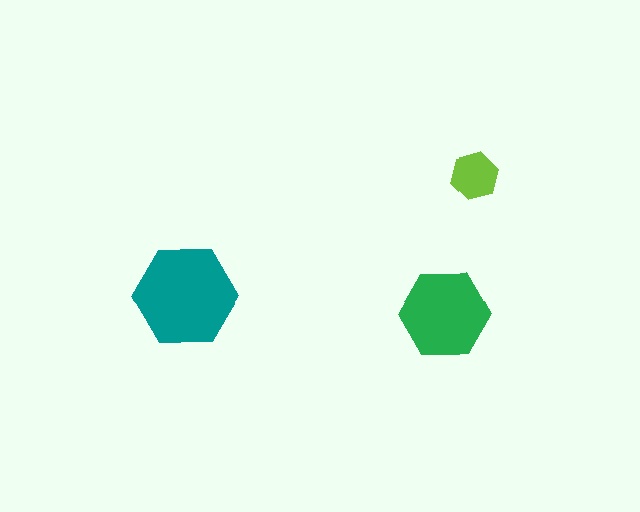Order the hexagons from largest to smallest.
the teal one, the green one, the lime one.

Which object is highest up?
The lime hexagon is topmost.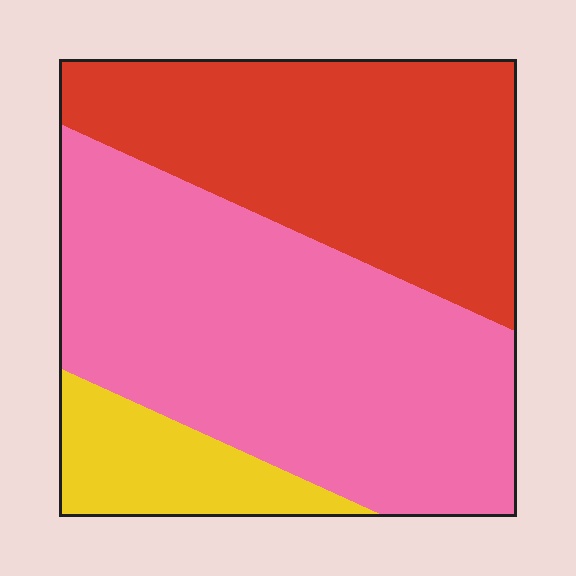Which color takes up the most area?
Pink, at roughly 50%.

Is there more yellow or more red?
Red.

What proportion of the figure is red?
Red takes up about three eighths (3/8) of the figure.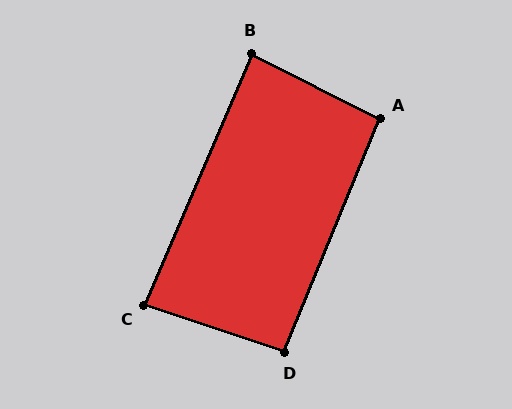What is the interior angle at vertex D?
Approximately 94 degrees (approximately right).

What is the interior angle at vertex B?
Approximately 86 degrees (approximately right).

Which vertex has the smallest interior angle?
C, at approximately 85 degrees.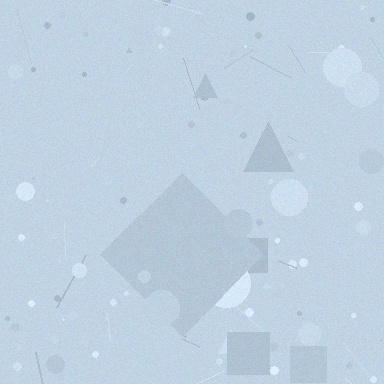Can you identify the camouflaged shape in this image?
The camouflaged shape is a diamond.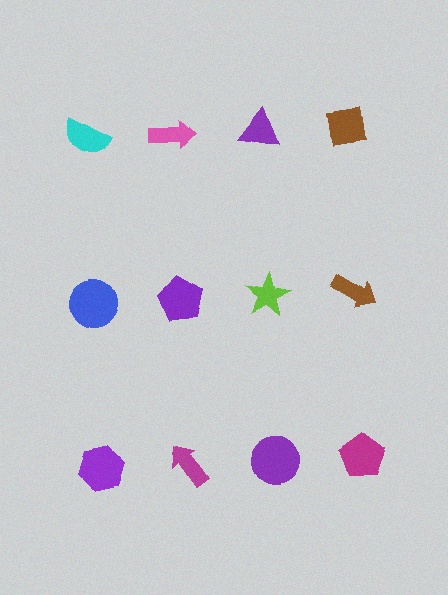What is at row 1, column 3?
A purple triangle.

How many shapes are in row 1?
4 shapes.